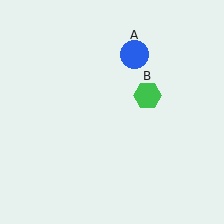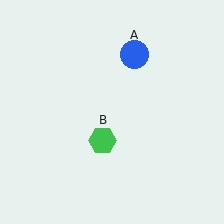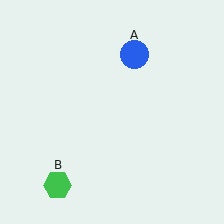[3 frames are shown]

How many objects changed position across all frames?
1 object changed position: green hexagon (object B).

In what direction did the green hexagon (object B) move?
The green hexagon (object B) moved down and to the left.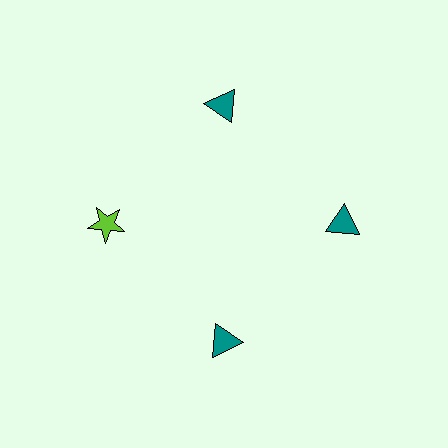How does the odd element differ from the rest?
It differs in both color (lime instead of teal) and shape (star instead of triangle).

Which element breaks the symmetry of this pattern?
The lime star at roughly the 9 o'clock position breaks the symmetry. All other shapes are teal triangles.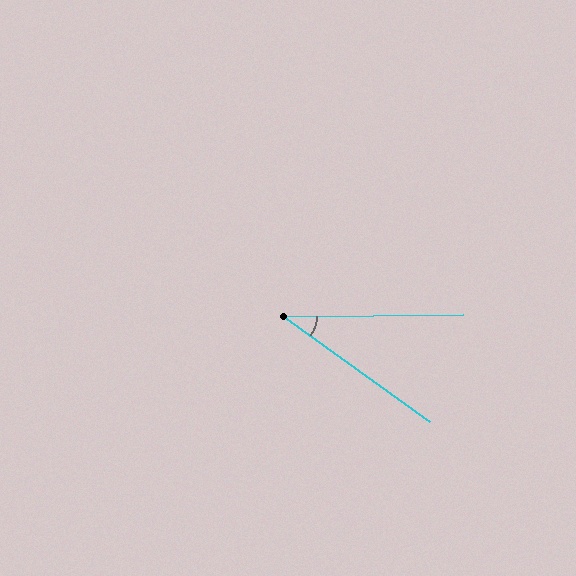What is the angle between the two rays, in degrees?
Approximately 36 degrees.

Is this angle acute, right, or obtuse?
It is acute.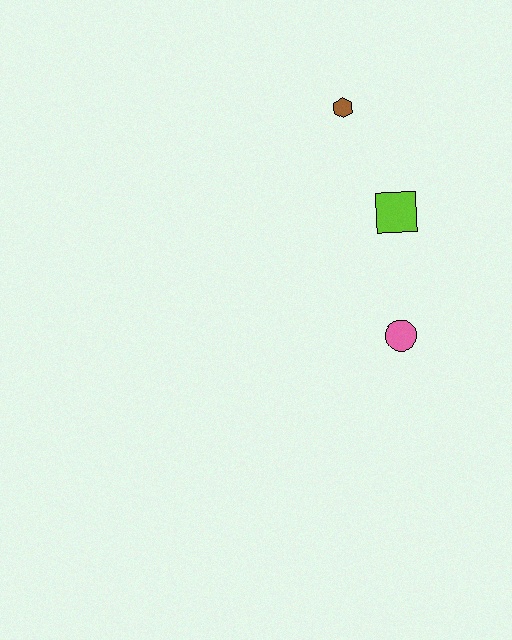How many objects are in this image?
There are 3 objects.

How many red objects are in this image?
There are no red objects.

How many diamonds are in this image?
There are no diamonds.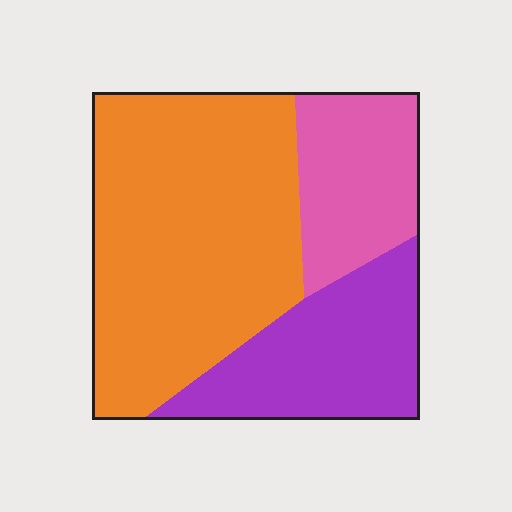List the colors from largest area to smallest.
From largest to smallest: orange, purple, pink.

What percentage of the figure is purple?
Purple covers about 25% of the figure.